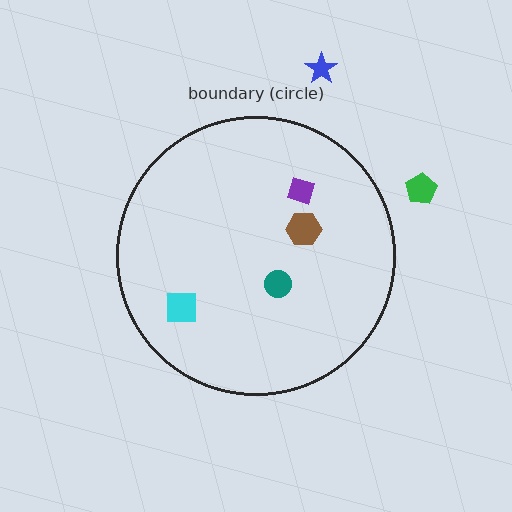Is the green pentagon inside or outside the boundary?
Outside.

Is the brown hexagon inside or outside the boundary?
Inside.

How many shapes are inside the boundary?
4 inside, 2 outside.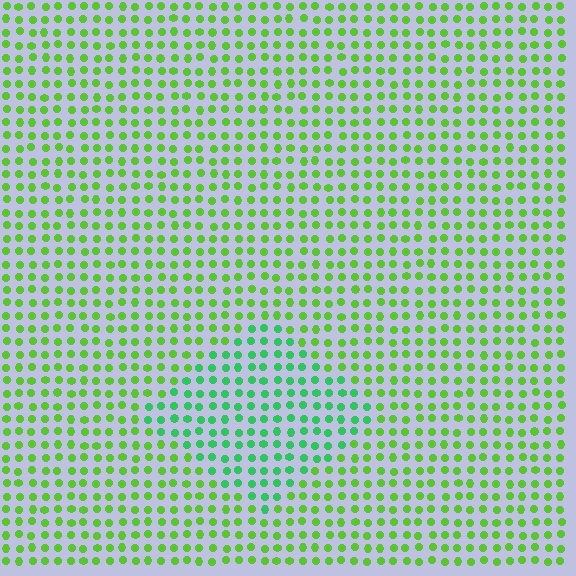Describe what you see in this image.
The image is filled with small lime elements in a uniform arrangement. A diamond-shaped region is visible where the elements are tinted to a slightly different hue, forming a subtle color boundary.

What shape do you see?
I see a diamond.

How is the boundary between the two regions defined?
The boundary is defined purely by a slight shift in hue (about 35 degrees). Spacing, size, and orientation are identical on both sides.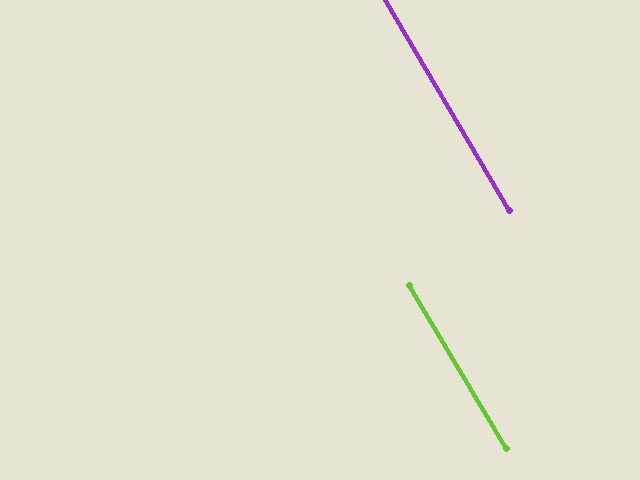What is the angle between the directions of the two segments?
Approximately 0 degrees.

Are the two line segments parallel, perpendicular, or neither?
Parallel — their directions differ by only 0.5°.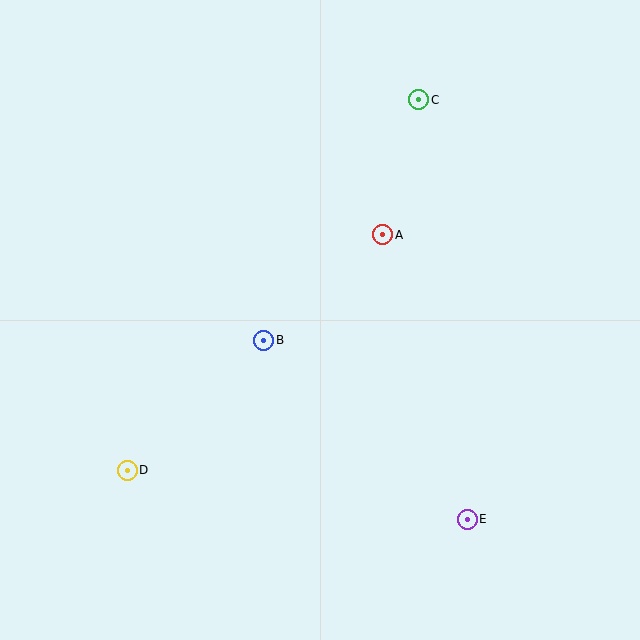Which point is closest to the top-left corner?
Point C is closest to the top-left corner.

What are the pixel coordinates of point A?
Point A is at (383, 235).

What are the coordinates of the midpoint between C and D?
The midpoint between C and D is at (273, 285).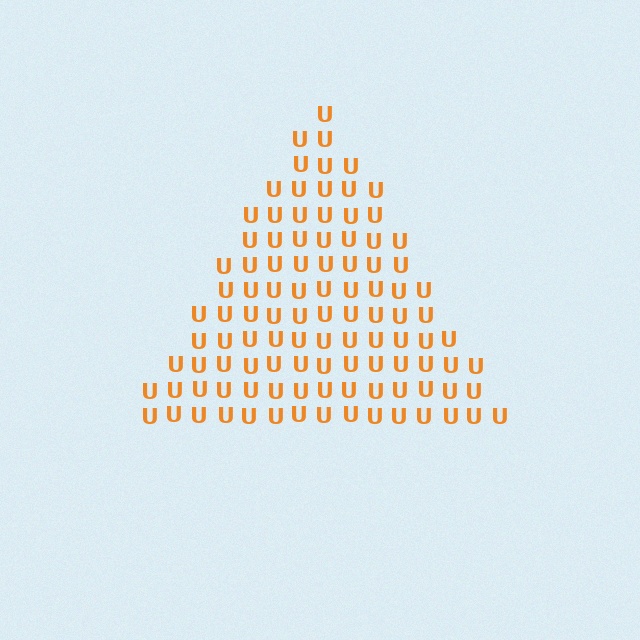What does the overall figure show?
The overall figure shows a triangle.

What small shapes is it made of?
It is made of small letter U's.